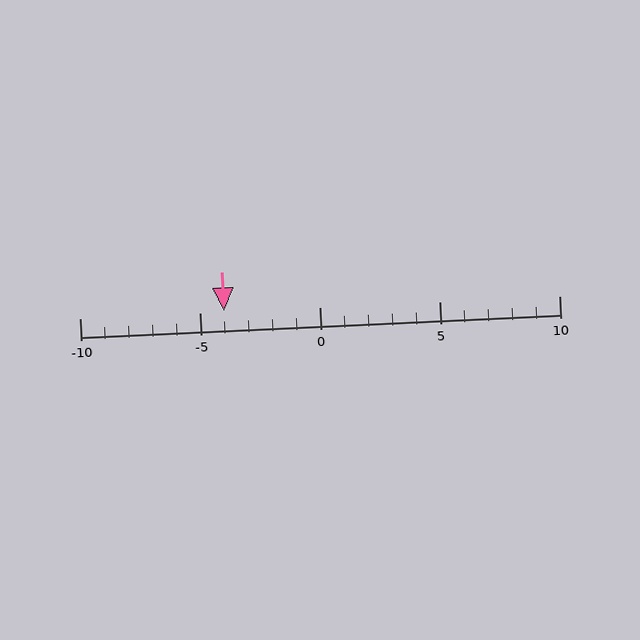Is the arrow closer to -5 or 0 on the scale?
The arrow is closer to -5.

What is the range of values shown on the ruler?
The ruler shows values from -10 to 10.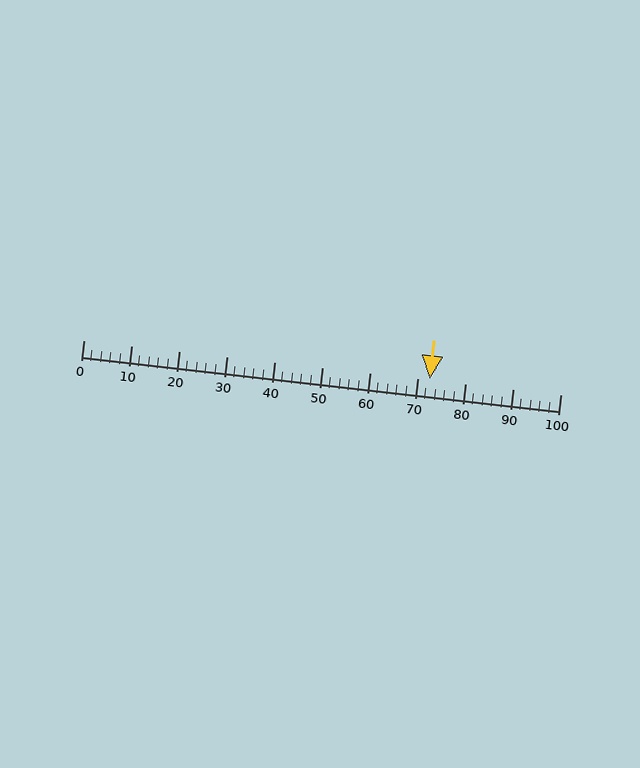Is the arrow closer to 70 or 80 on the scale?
The arrow is closer to 70.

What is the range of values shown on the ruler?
The ruler shows values from 0 to 100.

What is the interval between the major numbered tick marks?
The major tick marks are spaced 10 units apart.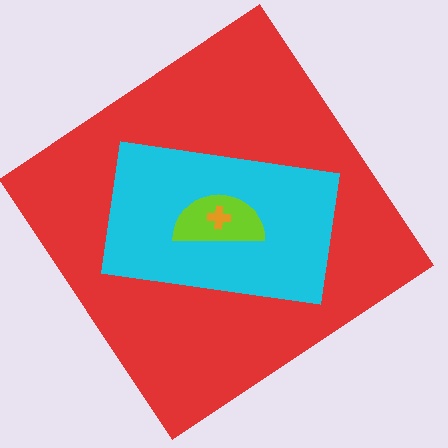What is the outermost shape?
The red diamond.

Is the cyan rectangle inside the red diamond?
Yes.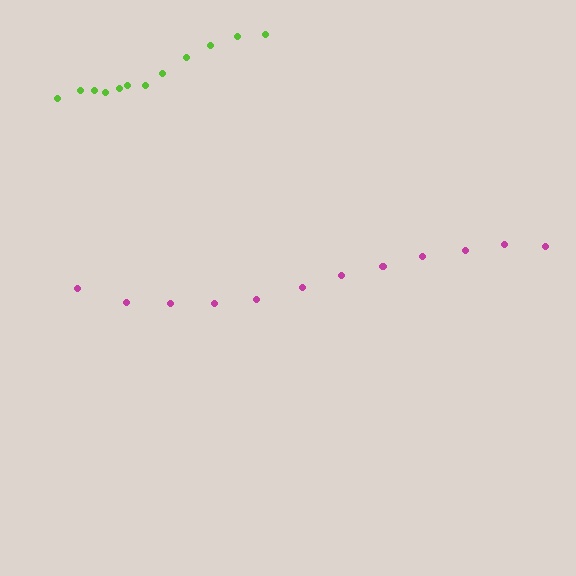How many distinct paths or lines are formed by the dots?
There are 2 distinct paths.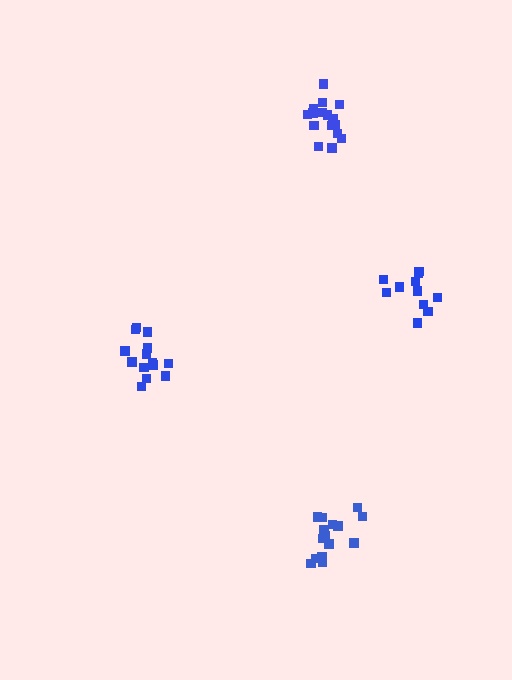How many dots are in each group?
Group 1: 16 dots, Group 2: 11 dots, Group 3: 14 dots, Group 4: 15 dots (56 total).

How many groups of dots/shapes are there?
There are 4 groups.